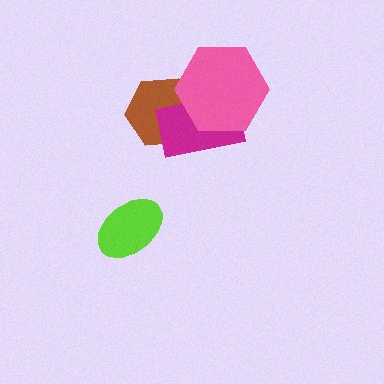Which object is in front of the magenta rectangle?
The pink hexagon is in front of the magenta rectangle.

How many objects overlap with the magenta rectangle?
2 objects overlap with the magenta rectangle.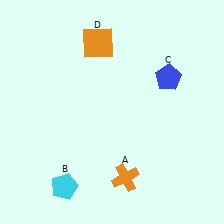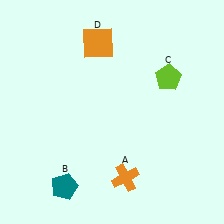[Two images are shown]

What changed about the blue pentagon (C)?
In Image 1, C is blue. In Image 2, it changed to lime.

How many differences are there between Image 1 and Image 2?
There are 2 differences between the two images.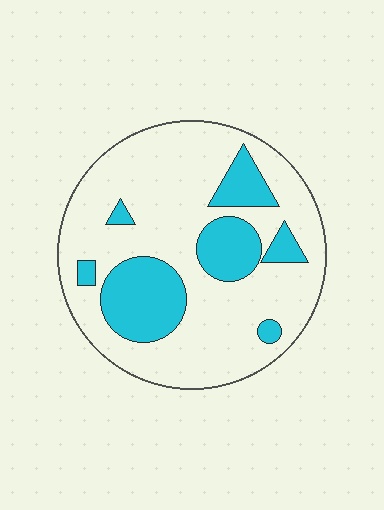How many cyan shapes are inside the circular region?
7.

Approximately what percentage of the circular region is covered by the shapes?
Approximately 25%.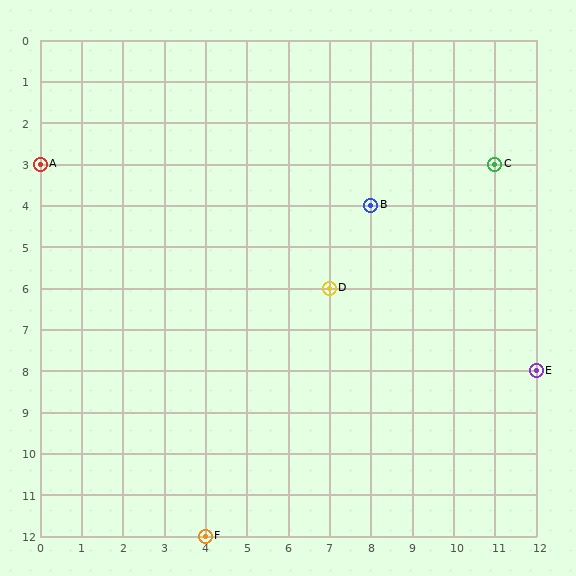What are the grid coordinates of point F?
Point F is at grid coordinates (4, 12).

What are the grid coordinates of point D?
Point D is at grid coordinates (7, 6).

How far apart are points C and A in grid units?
Points C and A are 11 columns apart.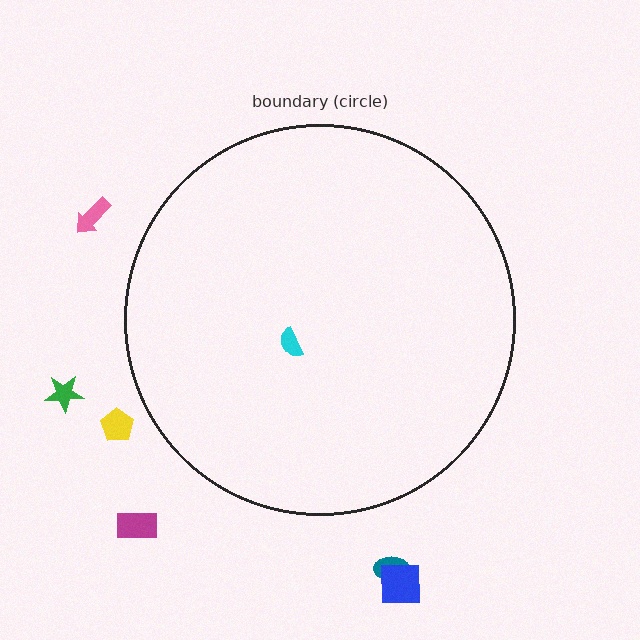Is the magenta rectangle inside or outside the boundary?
Outside.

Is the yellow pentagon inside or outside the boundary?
Outside.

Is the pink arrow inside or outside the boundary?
Outside.